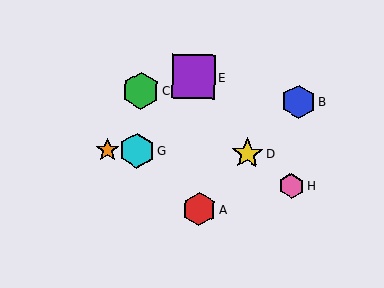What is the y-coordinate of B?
Object B is at y≈102.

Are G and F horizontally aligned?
Yes, both are at y≈151.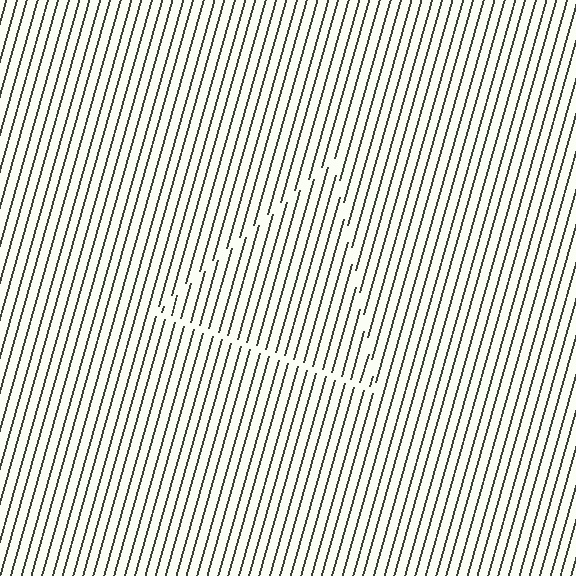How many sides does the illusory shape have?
3 sides — the line-ends trace a triangle.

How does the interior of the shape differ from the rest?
The interior of the shape contains the same grating, shifted by half a period — the contour is defined by the phase discontinuity where line-ends from the inner and outer gratings abut.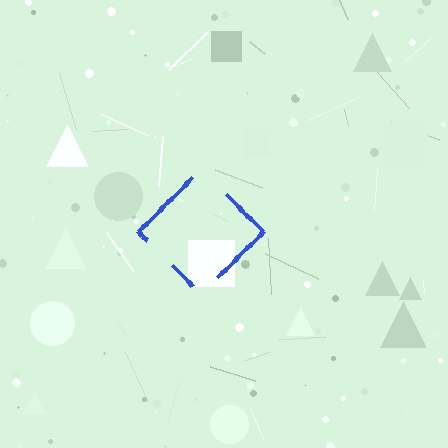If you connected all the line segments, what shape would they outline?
They would outline a diamond.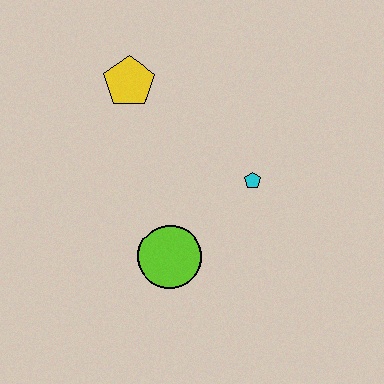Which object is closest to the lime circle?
The cyan pentagon is closest to the lime circle.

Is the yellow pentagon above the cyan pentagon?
Yes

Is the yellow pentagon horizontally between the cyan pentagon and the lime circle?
No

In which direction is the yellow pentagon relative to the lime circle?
The yellow pentagon is above the lime circle.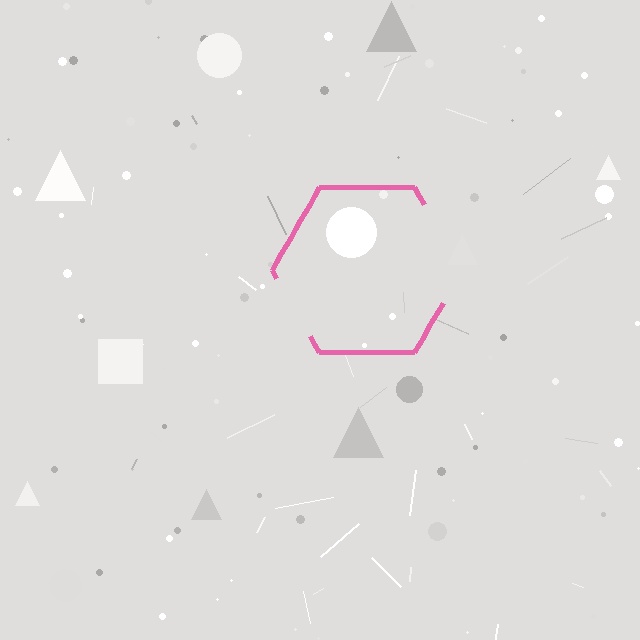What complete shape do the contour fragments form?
The contour fragments form a hexagon.